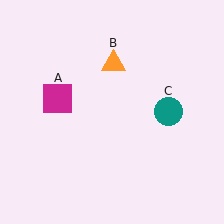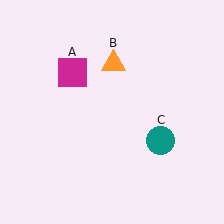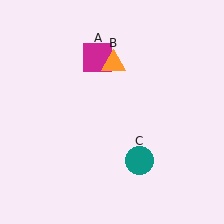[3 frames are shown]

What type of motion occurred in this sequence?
The magenta square (object A), teal circle (object C) rotated clockwise around the center of the scene.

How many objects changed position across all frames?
2 objects changed position: magenta square (object A), teal circle (object C).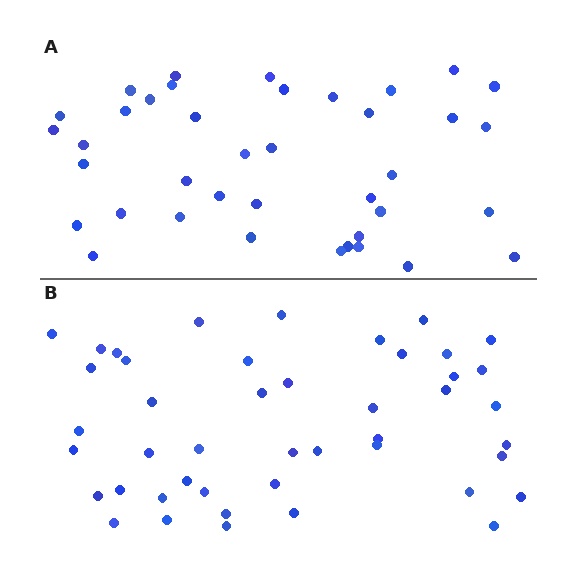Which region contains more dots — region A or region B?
Region B (the bottom region) has more dots.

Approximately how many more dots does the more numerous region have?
Region B has about 6 more dots than region A.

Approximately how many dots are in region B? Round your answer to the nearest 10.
About 40 dots. (The exact count is 45, which rounds to 40.)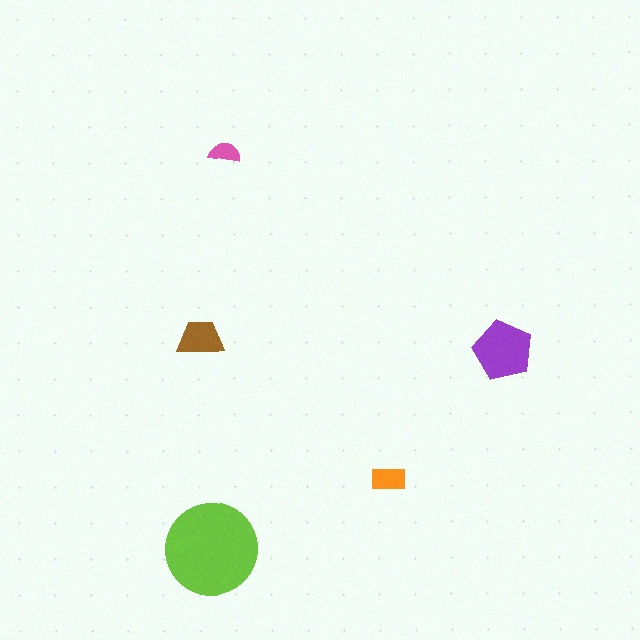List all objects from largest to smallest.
The lime circle, the purple pentagon, the brown trapezoid, the orange rectangle, the pink semicircle.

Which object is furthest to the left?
The brown trapezoid is leftmost.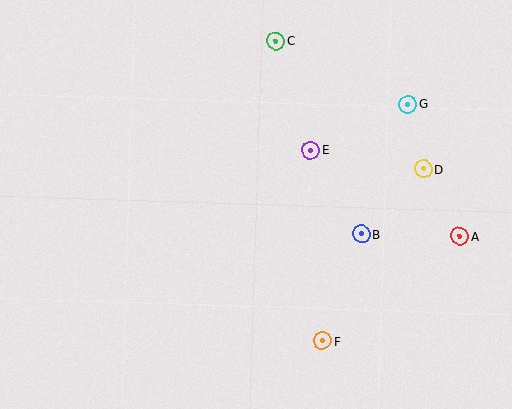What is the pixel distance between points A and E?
The distance between A and E is 172 pixels.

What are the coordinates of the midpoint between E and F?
The midpoint between E and F is at (316, 245).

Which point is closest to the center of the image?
Point E at (310, 150) is closest to the center.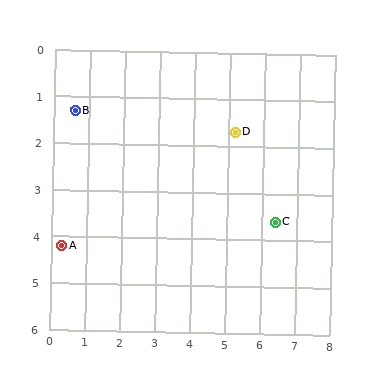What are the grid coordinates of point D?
Point D is at approximately (5.2, 1.7).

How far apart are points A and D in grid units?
Points A and D are about 5.5 grid units apart.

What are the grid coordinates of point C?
Point C is at approximately (6.4, 3.6).